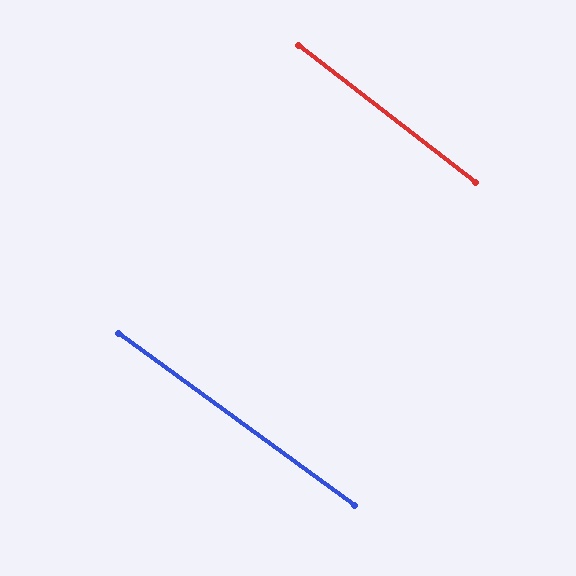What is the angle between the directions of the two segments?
Approximately 2 degrees.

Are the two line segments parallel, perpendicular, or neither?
Parallel — their directions differ by only 1.6°.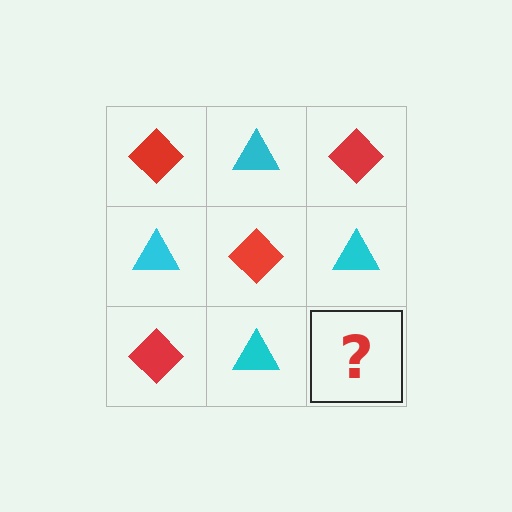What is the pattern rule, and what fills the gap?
The rule is that it alternates red diamond and cyan triangle in a checkerboard pattern. The gap should be filled with a red diamond.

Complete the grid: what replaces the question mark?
The question mark should be replaced with a red diamond.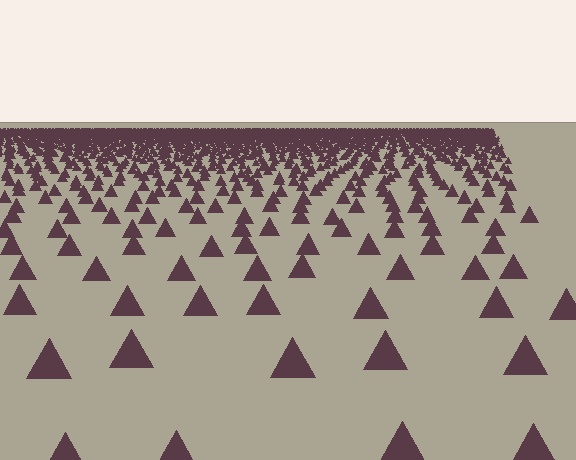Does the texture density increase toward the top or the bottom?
Density increases toward the top.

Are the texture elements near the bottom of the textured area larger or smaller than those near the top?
Larger. Near the bottom, elements are closer to the viewer and appear at a bigger on-screen size.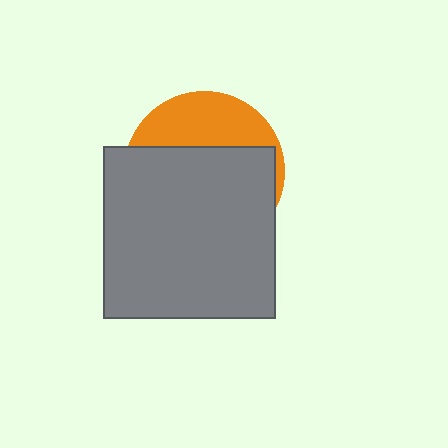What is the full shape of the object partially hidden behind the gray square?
The partially hidden object is an orange circle.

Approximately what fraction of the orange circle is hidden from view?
Roughly 68% of the orange circle is hidden behind the gray square.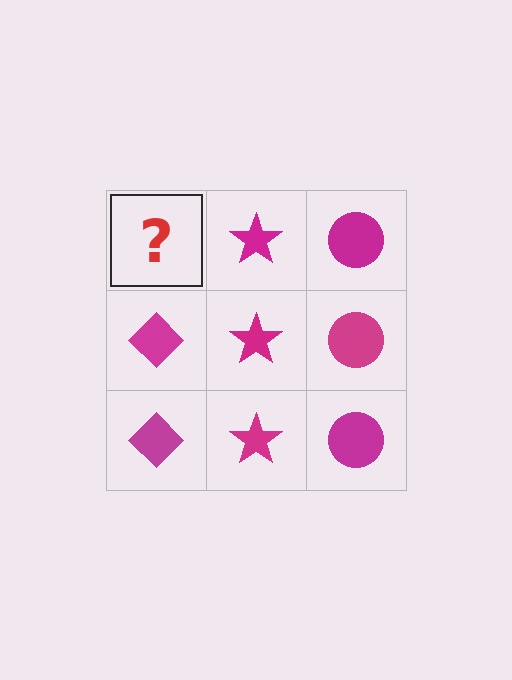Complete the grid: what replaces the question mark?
The question mark should be replaced with a magenta diamond.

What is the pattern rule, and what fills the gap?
The rule is that each column has a consistent shape. The gap should be filled with a magenta diamond.